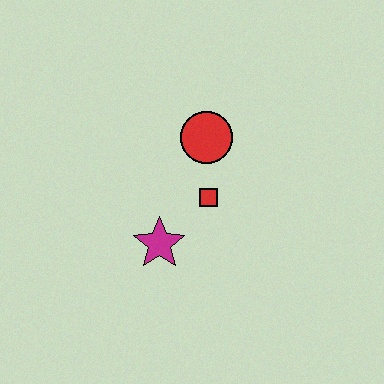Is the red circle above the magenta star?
Yes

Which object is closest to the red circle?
The red square is closest to the red circle.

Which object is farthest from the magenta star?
The red circle is farthest from the magenta star.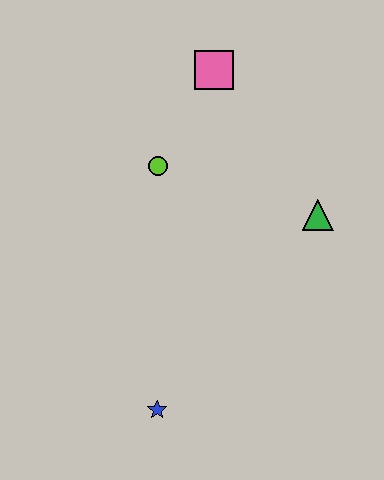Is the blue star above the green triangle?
No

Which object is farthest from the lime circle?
The blue star is farthest from the lime circle.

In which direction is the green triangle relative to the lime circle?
The green triangle is to the right of the lime circle.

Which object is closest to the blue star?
The lime circle is closest to the blue star.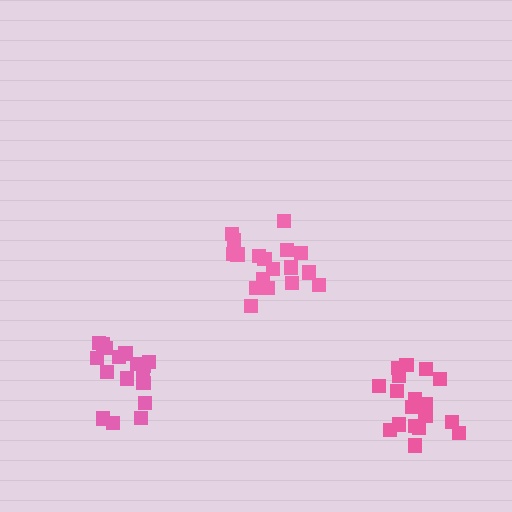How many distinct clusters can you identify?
There are 3 distinct clusters.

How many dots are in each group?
Group 1: 19 dots, Group 2: 19 dots, Group 3: 19 dots (57 total).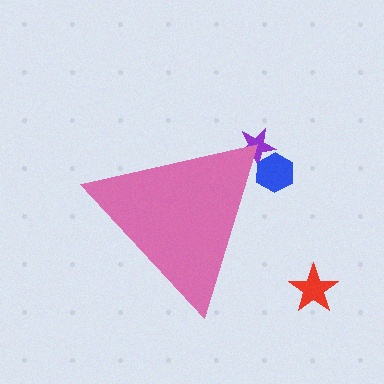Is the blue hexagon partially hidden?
Yes, the blue hexagon is partially hidden behind the pink triangle.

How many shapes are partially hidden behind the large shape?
2 shapes are partially hidden.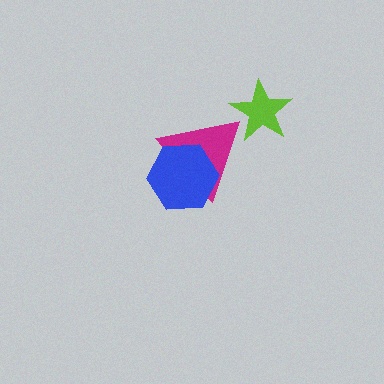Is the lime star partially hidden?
Yes, it is partially covered by another shape.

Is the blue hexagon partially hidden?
No, no other shape covers it.